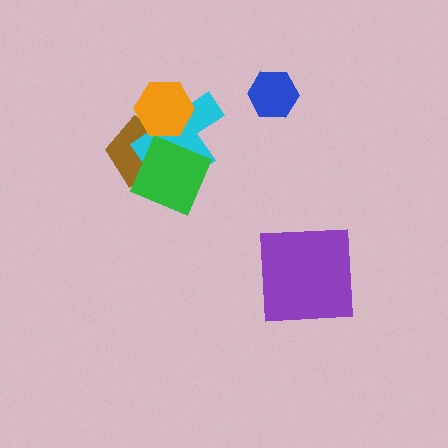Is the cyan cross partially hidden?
Yes, it is partially covered by another shape.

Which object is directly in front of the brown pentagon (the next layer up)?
The cyan cross is directly in front of the brown pentagon.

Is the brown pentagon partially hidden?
Yes, it is partially covered by another shape.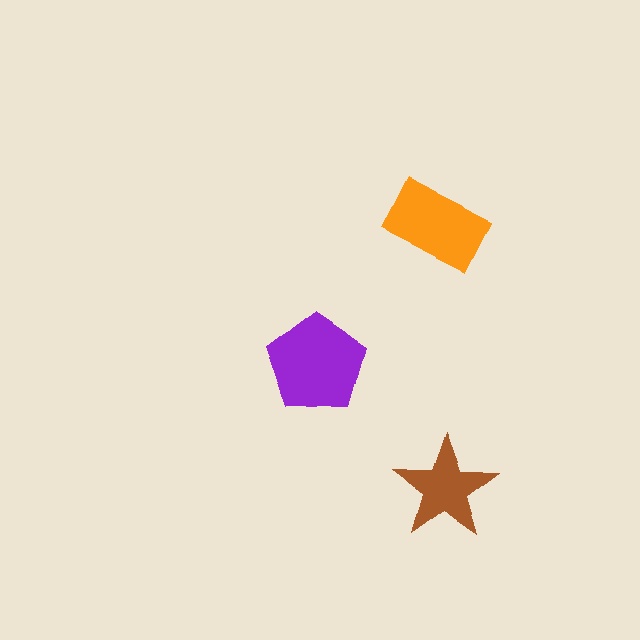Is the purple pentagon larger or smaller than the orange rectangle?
Larger.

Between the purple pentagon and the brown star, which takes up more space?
The purple pentagon.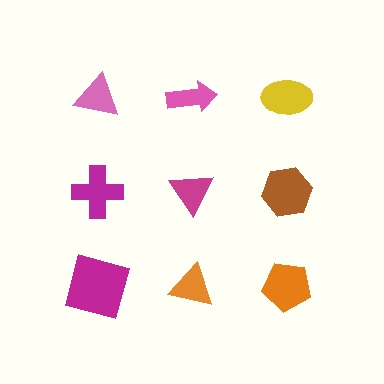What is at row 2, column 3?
A brown hexagon.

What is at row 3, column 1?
A magenta square.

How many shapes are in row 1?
3 shapes.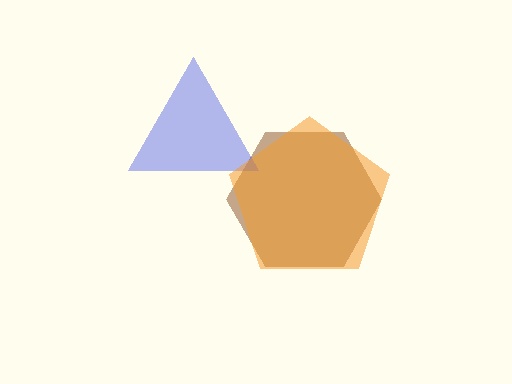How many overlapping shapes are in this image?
There are 3 overlapping shapes in the image.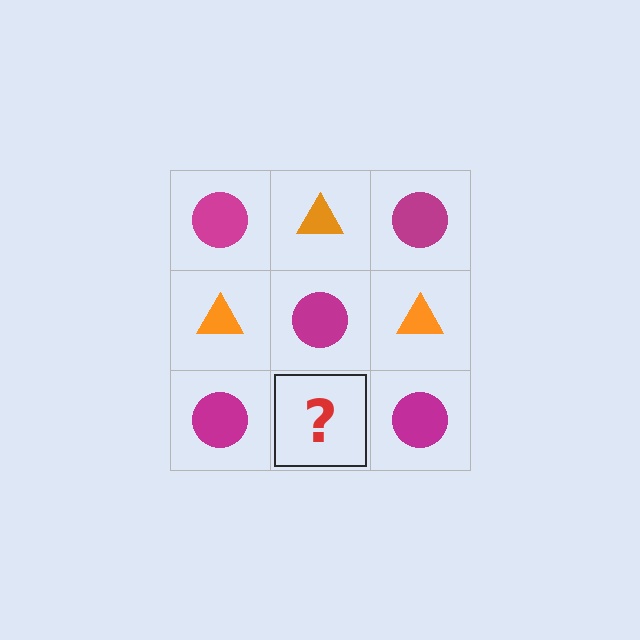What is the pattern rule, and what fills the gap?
The rule is that it alternates magenta circle and orange triangle in a checkerboard pattern. The gap should be filled with an orange triangle.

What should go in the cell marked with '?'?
The missing cell should contain an orange triangle.